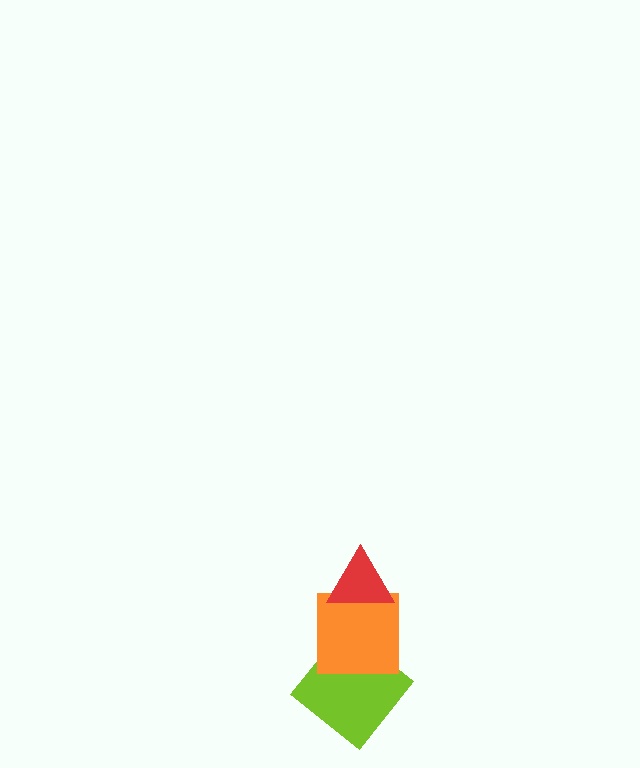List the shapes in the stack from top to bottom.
From top to bottom: the red triangle, the orange square, the lime diamond.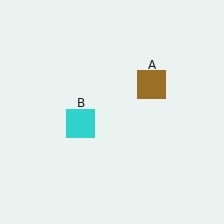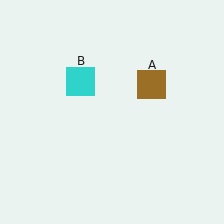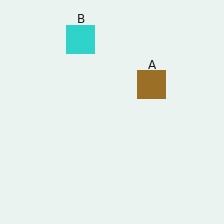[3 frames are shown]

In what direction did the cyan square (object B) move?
The cyan square (object B) moved up.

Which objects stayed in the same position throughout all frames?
Brown square (object A) remained stationary.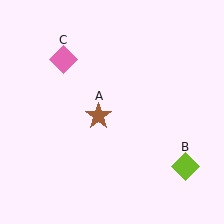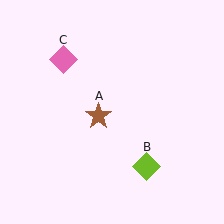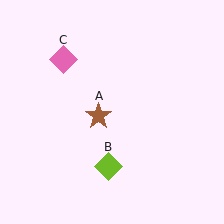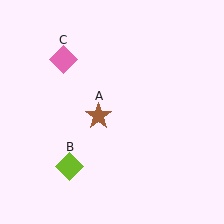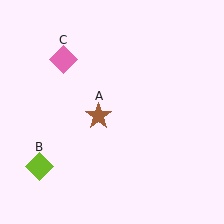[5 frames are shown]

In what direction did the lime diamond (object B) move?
The lime diamond (object B) moved left.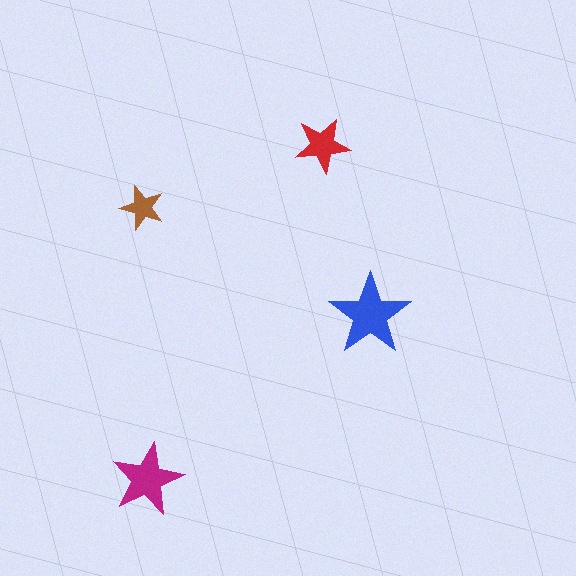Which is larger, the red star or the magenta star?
The magenta one.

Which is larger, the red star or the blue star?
The blue one.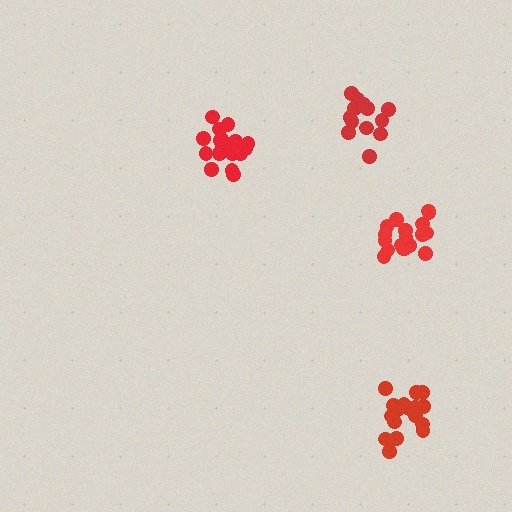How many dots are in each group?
Group 1: 17 dots, Group 2: 13 dots, Group 3: 19 dots, Group 4: 17 dots (66 total).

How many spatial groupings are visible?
There are 4 spatial groupings.